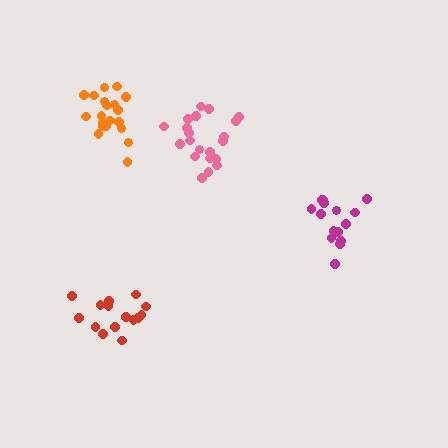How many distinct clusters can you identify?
There are 4 distinct clusters.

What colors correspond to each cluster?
The clusters are colored: pink, orange, magenta, red.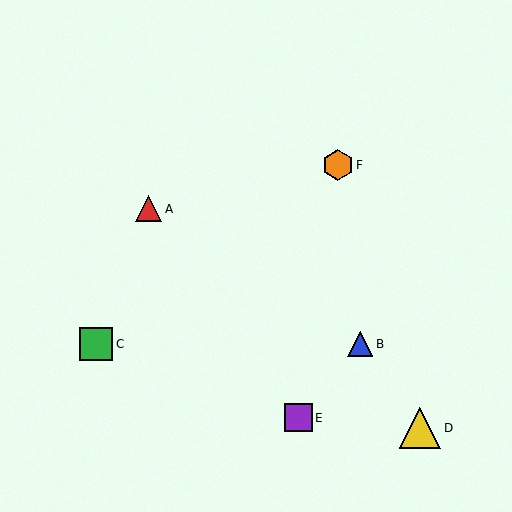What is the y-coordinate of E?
Object E is at y≈418.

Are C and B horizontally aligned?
Yes, both are at y≈344.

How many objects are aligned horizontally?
2 objects (B, C) are aligned horizontally.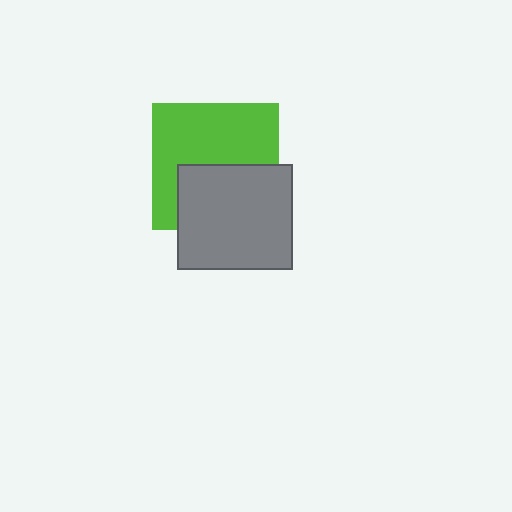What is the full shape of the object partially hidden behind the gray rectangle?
The partially hidden object is a lime square.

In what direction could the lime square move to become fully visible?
The lime square could move up. That would shift it out from behind the gray rectangle entirely.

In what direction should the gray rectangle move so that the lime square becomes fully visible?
The gray rectangle should move down. That is the shortest direction to clear the overlap and leave the lime square fully visible.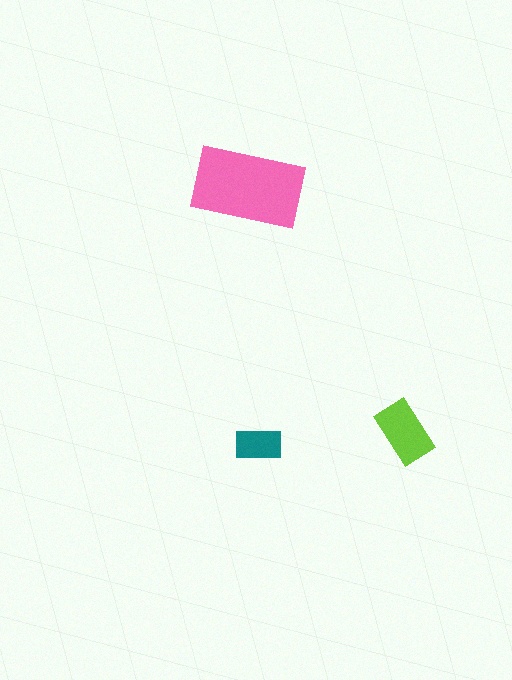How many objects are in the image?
There are 3 objects in the image.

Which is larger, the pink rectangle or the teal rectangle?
The pink one.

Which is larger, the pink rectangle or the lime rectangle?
The pink one.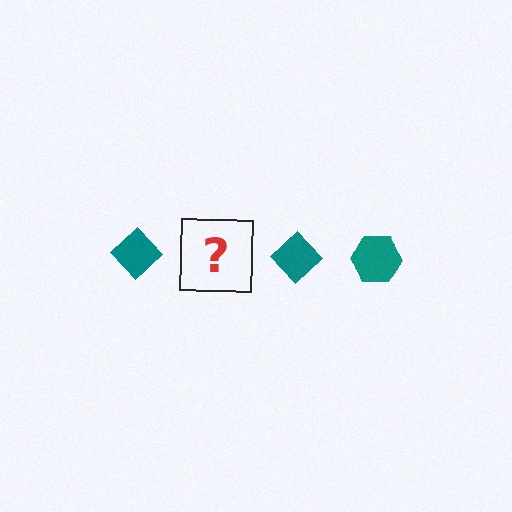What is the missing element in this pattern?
The missing element is a teal hexagon.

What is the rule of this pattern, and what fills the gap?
The rule is that the pattern cycles through diamond, hexagon shapes in teal. The gap should be filled with a teal hexagon.